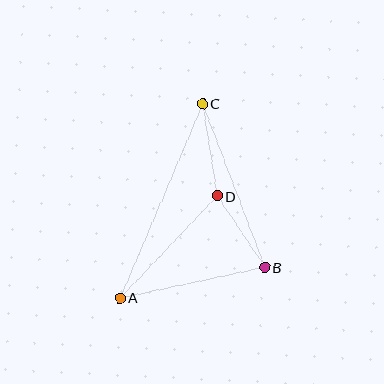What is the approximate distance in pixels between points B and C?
The distance between B and C is approximately 175 pixels.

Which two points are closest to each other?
Points B and D are closest to each other.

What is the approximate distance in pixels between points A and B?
The distance between A and B is approximately 148 pixels.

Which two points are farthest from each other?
Points A and C are farthest from each other.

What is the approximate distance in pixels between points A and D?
The distance between A and D is approximately 141 pixels.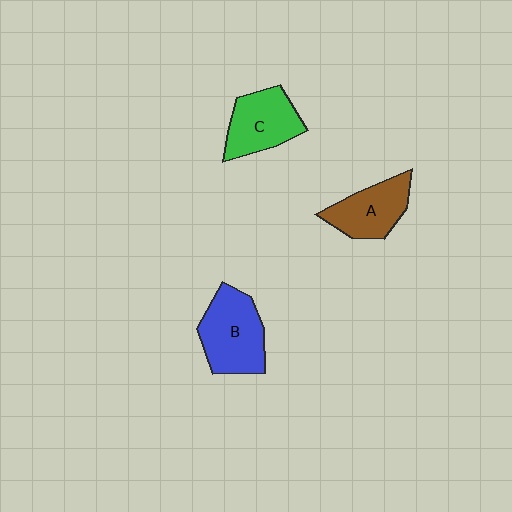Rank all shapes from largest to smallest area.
From largest to smallest: B (blue), C (green), A (brown).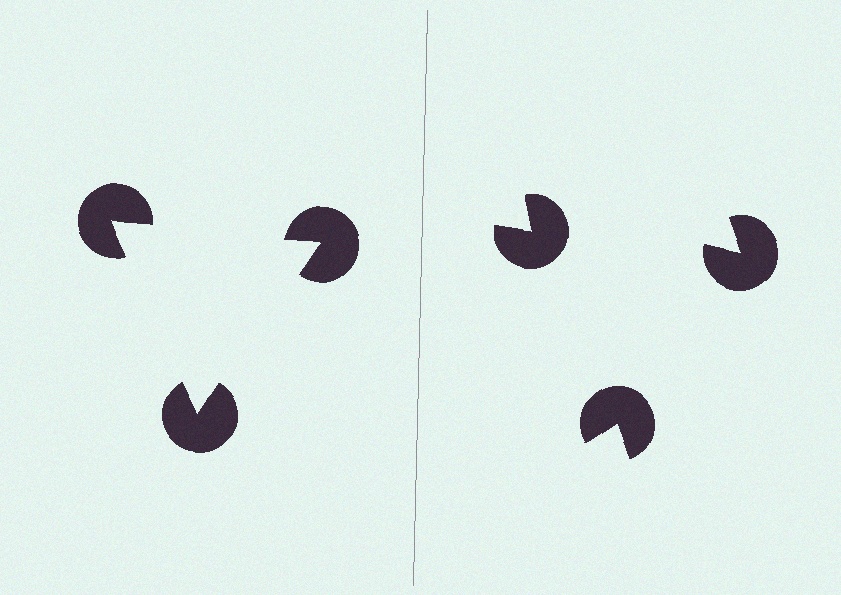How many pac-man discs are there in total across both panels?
6 — 3 on each side.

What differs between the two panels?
The pac-man discs are positioned identically on both sides; only the wedge orientations differ. On the left they align to a triangle; on the right they are misaligned.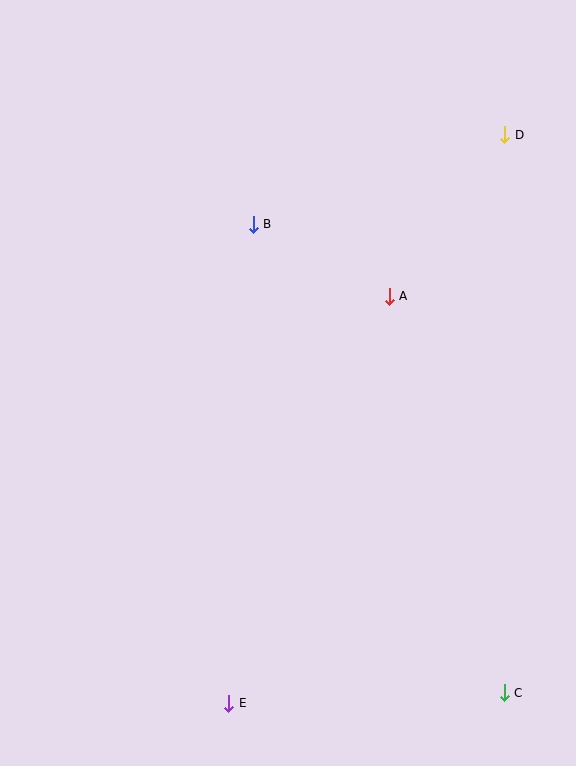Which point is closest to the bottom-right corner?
Point C is closest to the bottom-right corner.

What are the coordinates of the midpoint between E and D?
The midpoint between E and D is at (367, 419).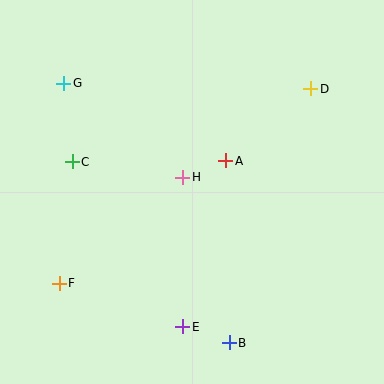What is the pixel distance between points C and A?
The distance between C and A is 154 pixels.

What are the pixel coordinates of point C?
Point C is at (72, 162).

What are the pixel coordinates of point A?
Point A is at (226, 161).